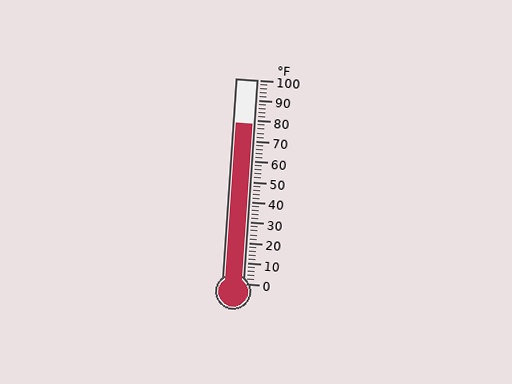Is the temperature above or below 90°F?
The temperature is below 90°F.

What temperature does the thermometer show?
The thermometer shows approximately 78°F.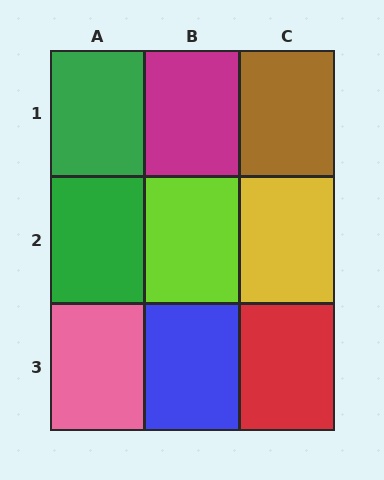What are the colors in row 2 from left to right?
Green, lime, yellow.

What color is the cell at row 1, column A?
Green.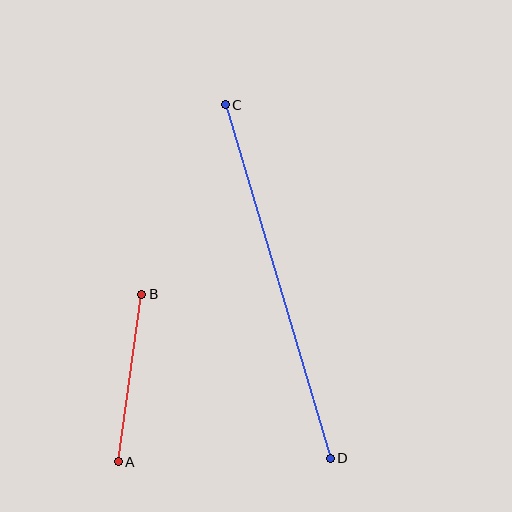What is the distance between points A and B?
The distance is approximately 169 pixels.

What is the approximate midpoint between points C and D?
The midpoint is at approximately (278, 282) pixels.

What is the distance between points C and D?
The distance is approximately 369 pixels.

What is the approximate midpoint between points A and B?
The midpoint is at approximately (130, 378) pixels.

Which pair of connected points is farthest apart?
Points C and D are farthest apart.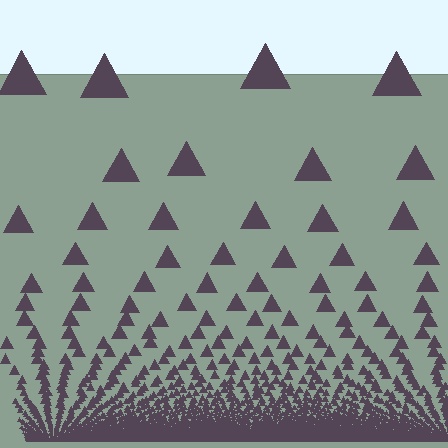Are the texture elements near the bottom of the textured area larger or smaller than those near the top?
Smaller. The gradient is inverted — elements near the bottom are smaller and denser.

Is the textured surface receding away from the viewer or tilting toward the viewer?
The surface appears to tilt toward the viewer. Texture elements get larger and sparser toward the top.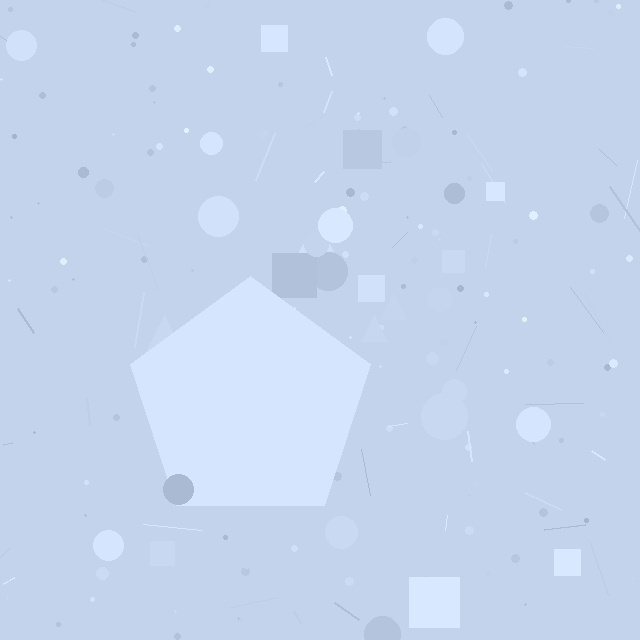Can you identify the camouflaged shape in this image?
The camouflaged shape is a pentagon.